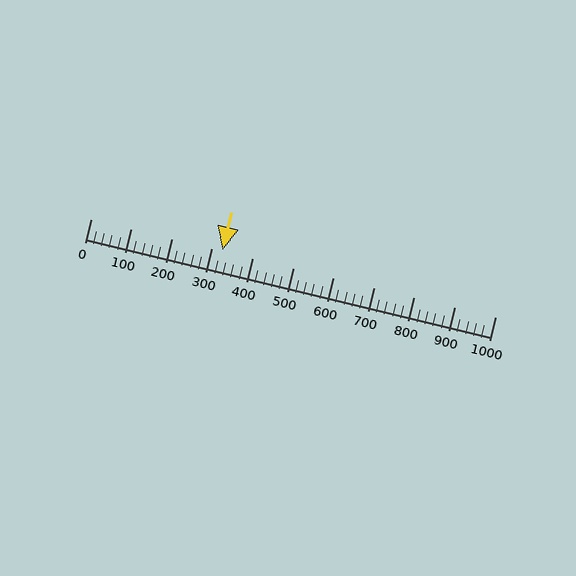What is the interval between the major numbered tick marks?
The major tick marks are spaced 100 units apart.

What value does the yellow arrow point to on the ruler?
The yellow arrow points to approximately 327.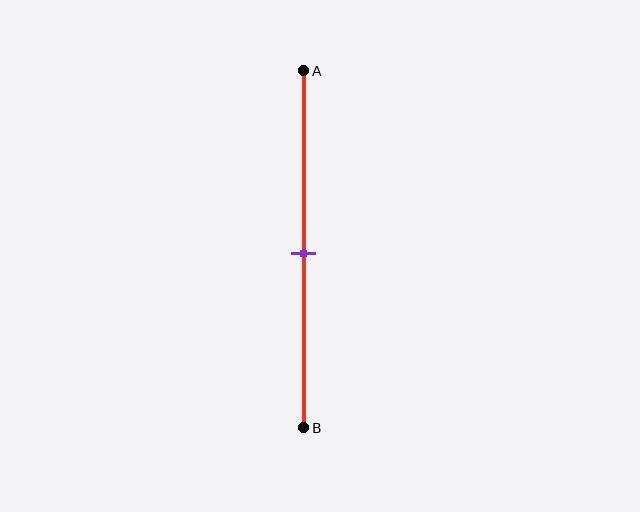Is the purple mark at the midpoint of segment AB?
Yes, the mark is approximately at the midpoint.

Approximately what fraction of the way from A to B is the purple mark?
The purple mark is approximately 50% of the way from A to B.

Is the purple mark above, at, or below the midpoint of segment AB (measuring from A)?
The purple mark is approximately at the midpoint of segment AB.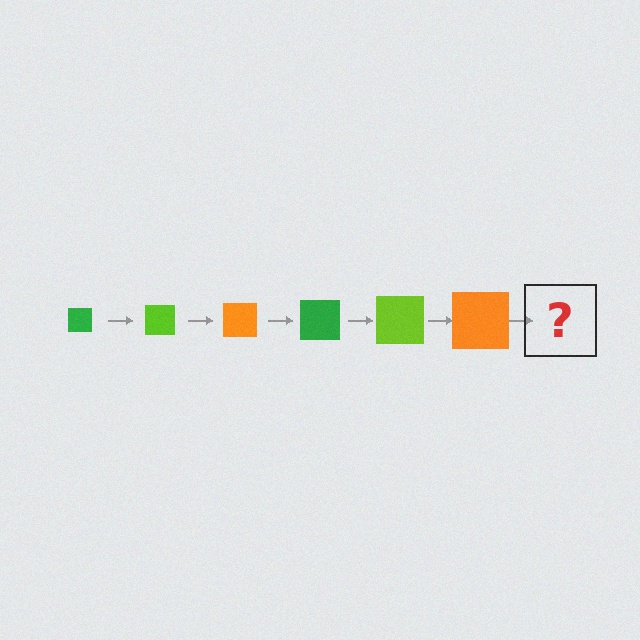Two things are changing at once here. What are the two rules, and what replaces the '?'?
The two rules are that the square grows larger each step and the color cycles through green, lime, and orange. The '?' should be a green square, larger than the previous one.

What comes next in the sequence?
The next element should be a green square, larger than the previous one.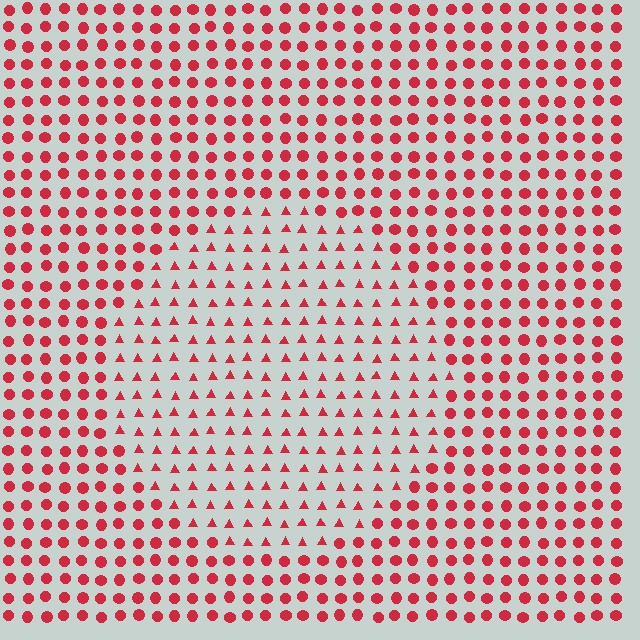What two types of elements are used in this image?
The image uses triangles inside the circle region and circles outside it.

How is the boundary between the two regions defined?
The boundary is defined by a change in element shape: triangles inside vs. circles outside. All elements share the same color and spacing.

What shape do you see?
I see a circle.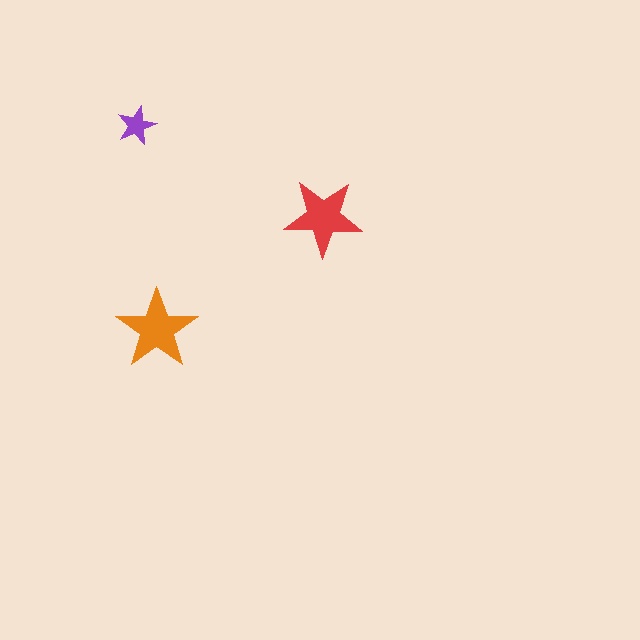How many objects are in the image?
There are 3 objects in the image.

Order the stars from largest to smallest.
the orange one, the red one, the purple one.